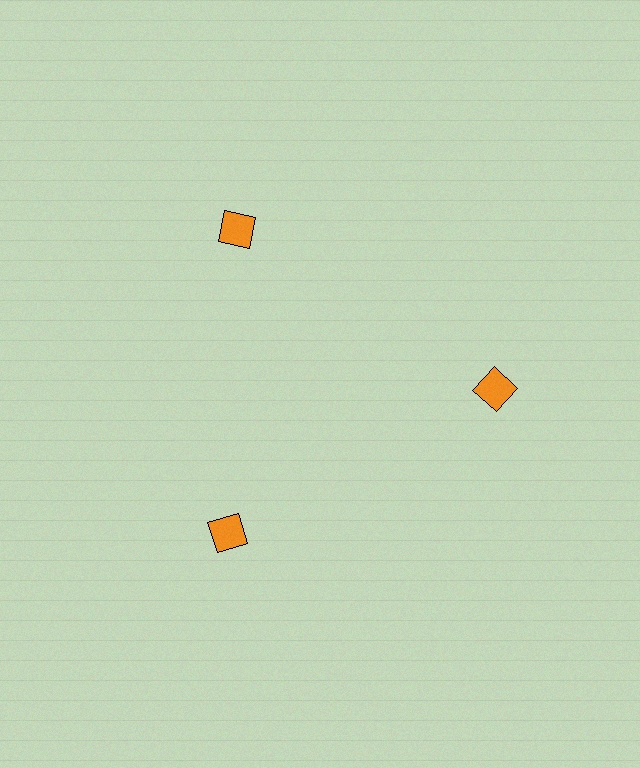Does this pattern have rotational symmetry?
Yes, this pattern has 3-fold rotational symmetry. It looks the same after rotating 120 degrees around the center.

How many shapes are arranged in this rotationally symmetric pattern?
There are 3 shapes, arranged in 3 groups of 1.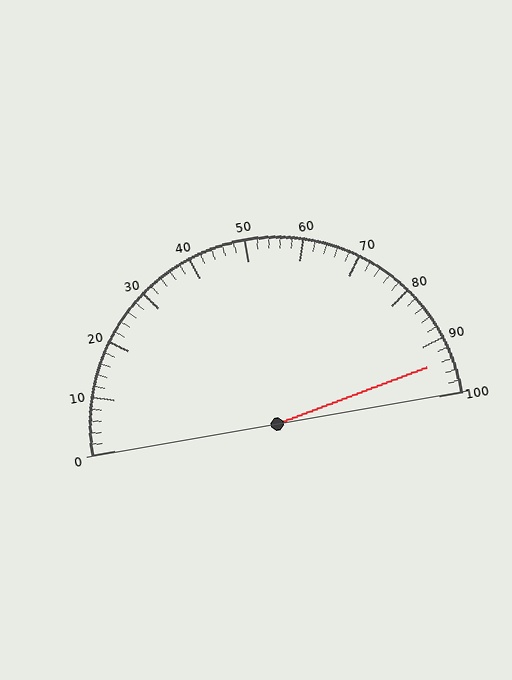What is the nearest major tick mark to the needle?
The nearest major tick mark is 90.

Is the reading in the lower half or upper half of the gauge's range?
The reading is in the upper half of the range (0 to 100).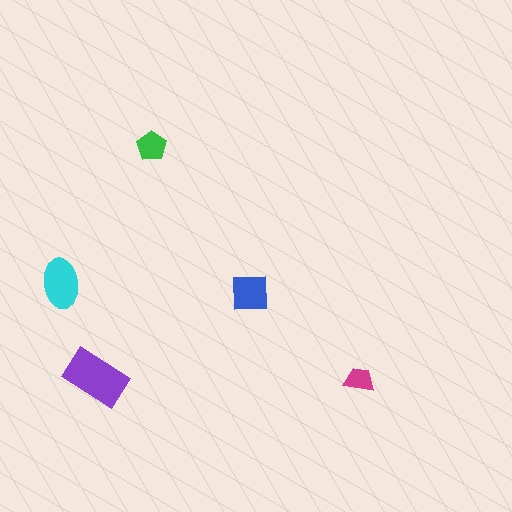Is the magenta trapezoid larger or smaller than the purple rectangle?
Smaller.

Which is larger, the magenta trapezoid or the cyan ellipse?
The cyan ellipse.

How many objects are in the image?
There are 5 objects in the image.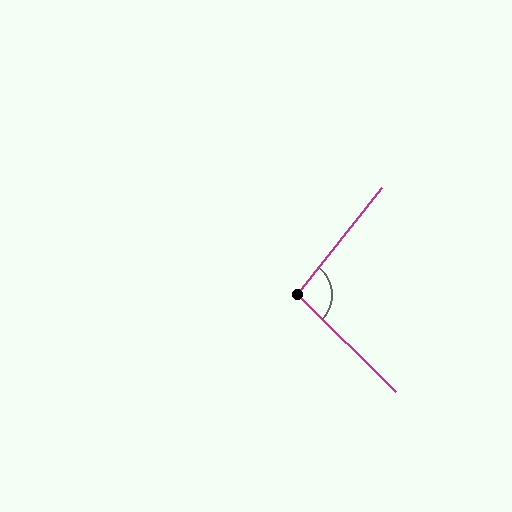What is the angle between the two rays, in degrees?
Approximately 96 degrees.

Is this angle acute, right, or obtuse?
It is obtuse.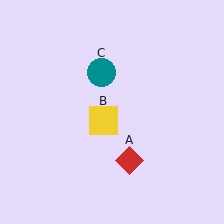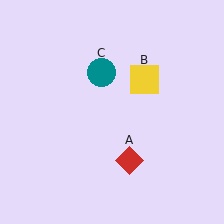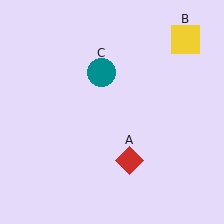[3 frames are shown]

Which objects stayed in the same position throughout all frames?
Red diamond (object A) and teal circle (object C) remained stationary.